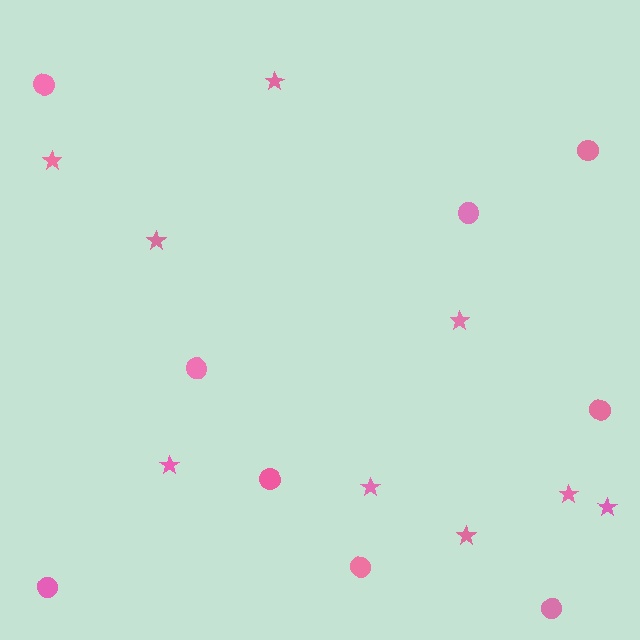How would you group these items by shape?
There are 2 groups: one group of circles (9) and one group of stars (9).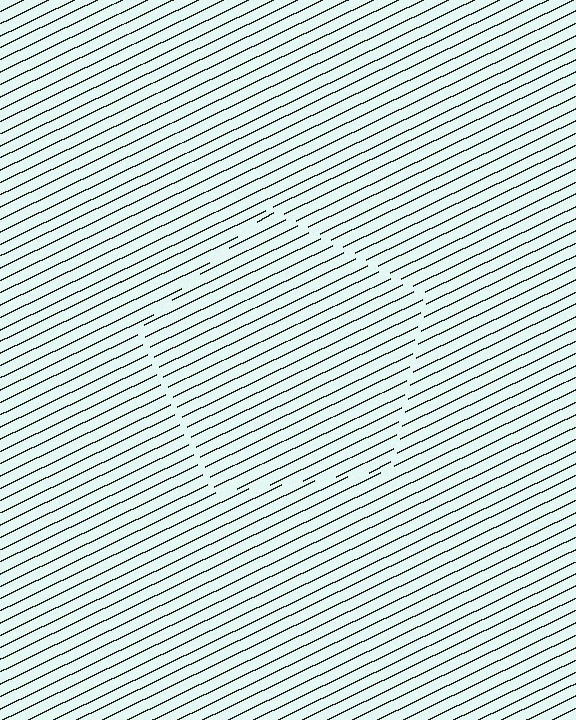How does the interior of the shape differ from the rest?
The interior of the shape contains the same grating, shifted by half a period — the contour is defined by the phase discontinuity where line-ends from the inner and outer gratings abut.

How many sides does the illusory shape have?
5 sides — the line-ends trace a pentagon.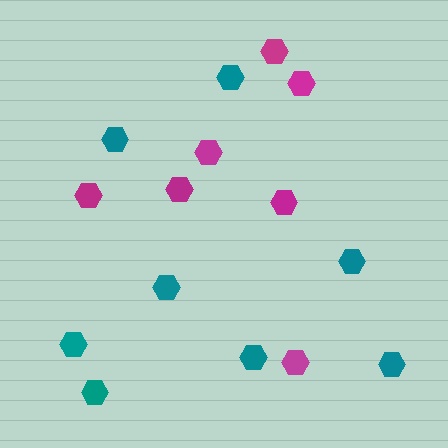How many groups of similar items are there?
There are 2 groups: one group of magenta hexagons (7) and one group of teal hexagons (8).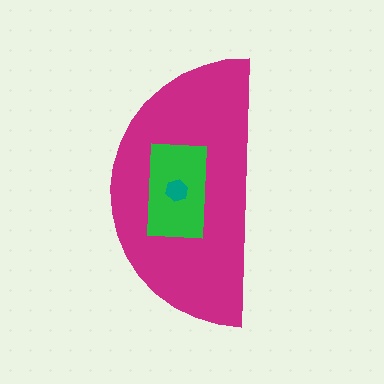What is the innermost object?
The teal hexagon.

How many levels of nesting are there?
3.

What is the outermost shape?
The magenta semicircle.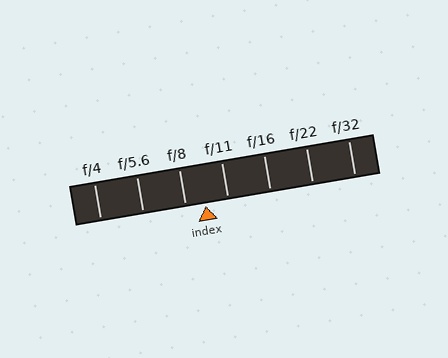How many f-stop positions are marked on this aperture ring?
There are 7 f-stop positions marked.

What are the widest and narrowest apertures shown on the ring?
The widest aperture shown is f/4 and the narrowest is f/32.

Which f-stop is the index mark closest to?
The index mark is closest to f/8.